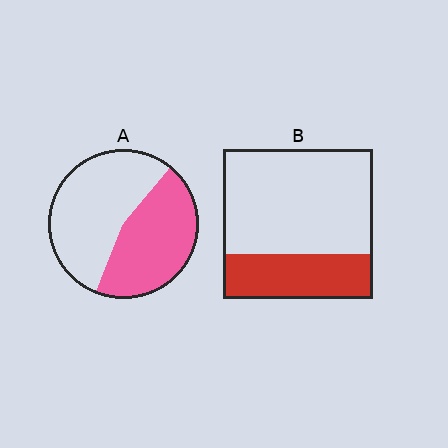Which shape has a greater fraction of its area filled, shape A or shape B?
Shape A.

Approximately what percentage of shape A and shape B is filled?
A is approximately 45% and B is approximately 30%.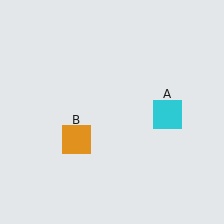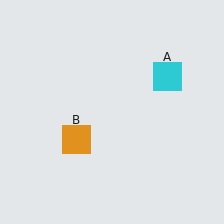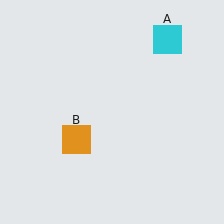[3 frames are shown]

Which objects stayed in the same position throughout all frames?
Orange square (object B) remained stationary.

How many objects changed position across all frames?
1 object changed position: cyan square (object A).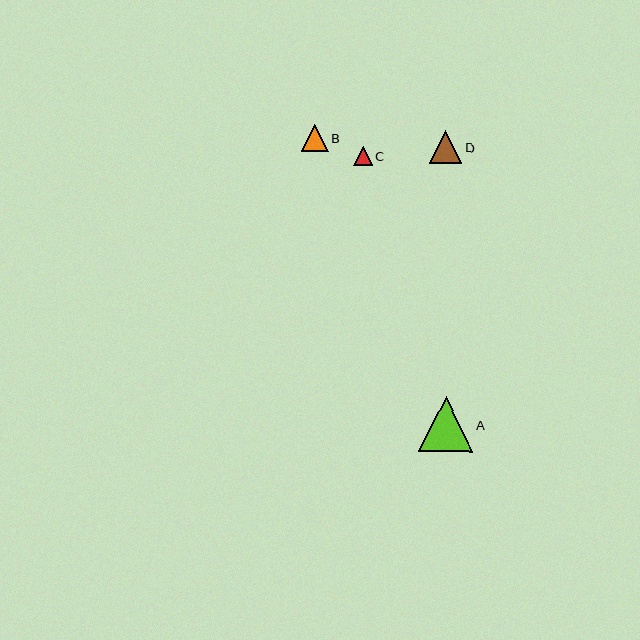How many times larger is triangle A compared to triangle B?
Triangle A is approximately 2.0 times the size of triangle B.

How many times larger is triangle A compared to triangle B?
Triangle A is approximately 2.0 times the size of triangle B.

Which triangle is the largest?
Triangle A is the largest with a size of approximately 55 pixels.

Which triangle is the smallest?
Triangle C is the smallest with a size of approximately 19 pixels.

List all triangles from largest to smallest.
From largest to smallest: A, D, B, C.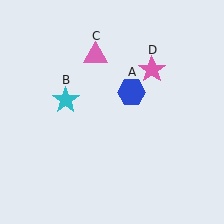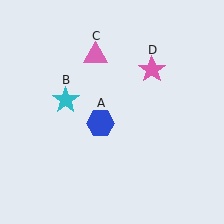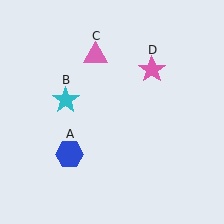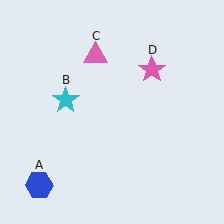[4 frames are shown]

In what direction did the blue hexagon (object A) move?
The blue hexagon (object A) moved down and to the left.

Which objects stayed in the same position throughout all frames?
Cyan star (object B) and pink triangle (object C) and pink star (object D) remained stationary.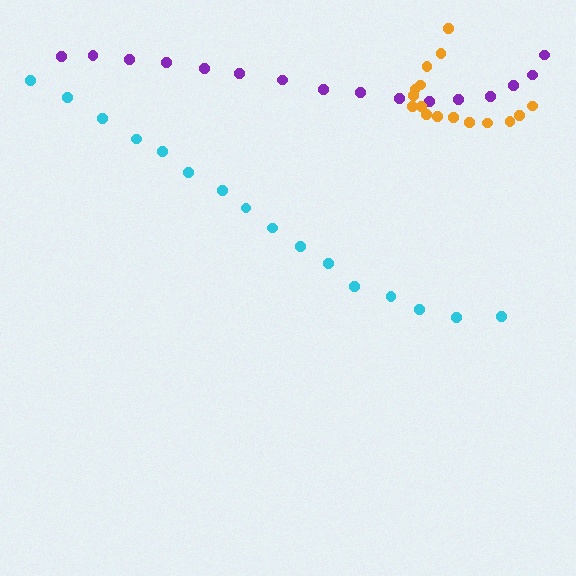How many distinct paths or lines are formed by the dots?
There are 3 distinct paths.